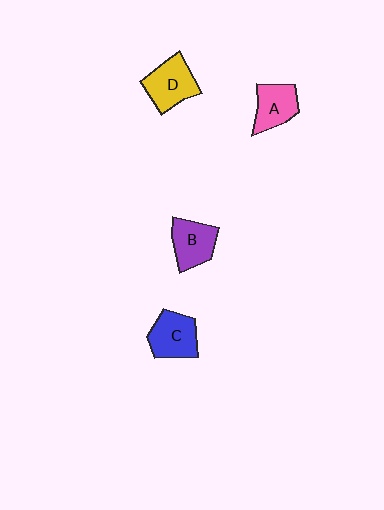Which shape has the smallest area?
Shape A (pink).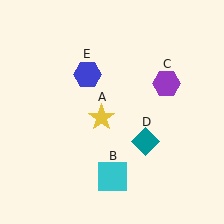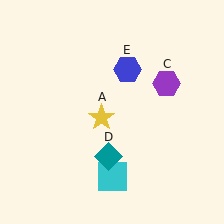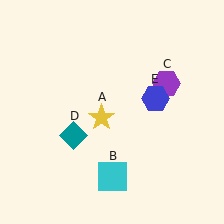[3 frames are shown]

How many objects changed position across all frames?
2 objects changed position: teal diamond (object D), blue hexagon (object E).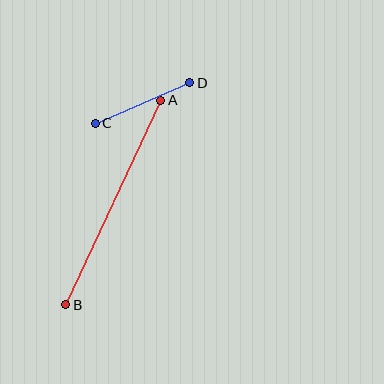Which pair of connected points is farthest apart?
Points A and B are farthest apart.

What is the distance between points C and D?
The distance is approximately 103 pixels.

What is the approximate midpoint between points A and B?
The midpoint is at approximately (113, 203) pixels.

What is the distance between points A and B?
The distance is approximately 225 pixels.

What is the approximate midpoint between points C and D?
The midpoint is at approximately (143, 103) pixels.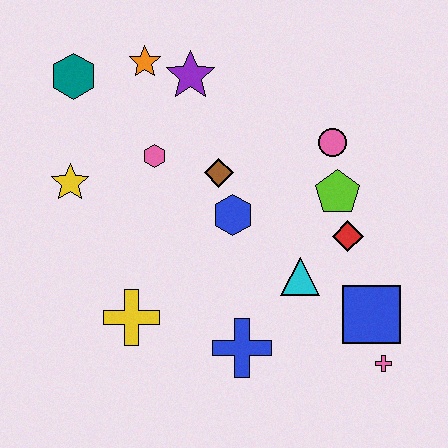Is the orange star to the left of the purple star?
Yes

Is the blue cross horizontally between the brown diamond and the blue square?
Yes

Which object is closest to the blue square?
The pink cross is closest to the blue square.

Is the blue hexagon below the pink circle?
Yes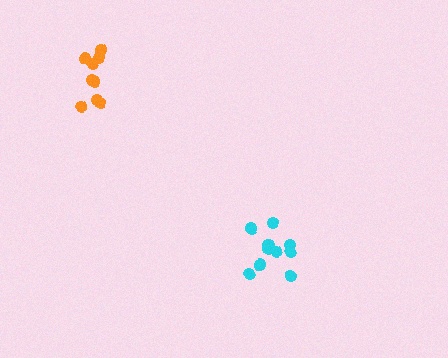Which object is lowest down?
The cyan cluster is bottommost.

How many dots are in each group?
Group 1: 9 dots, Group 2: 10 dots (19 total).